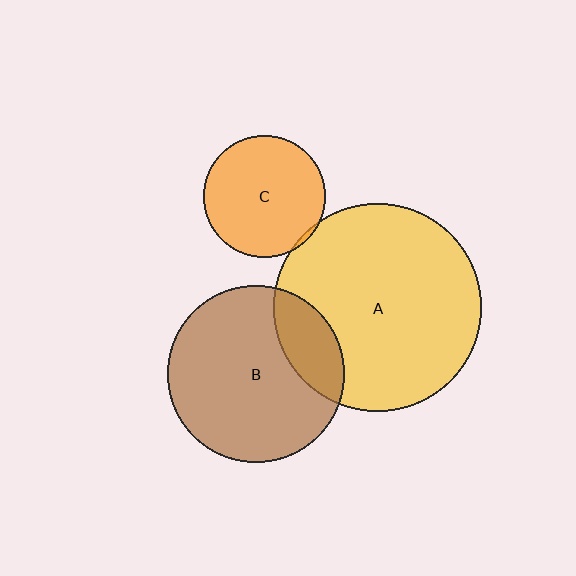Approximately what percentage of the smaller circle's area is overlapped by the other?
Approximately 20%.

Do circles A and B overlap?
Yes.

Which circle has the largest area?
Circle A (yellow).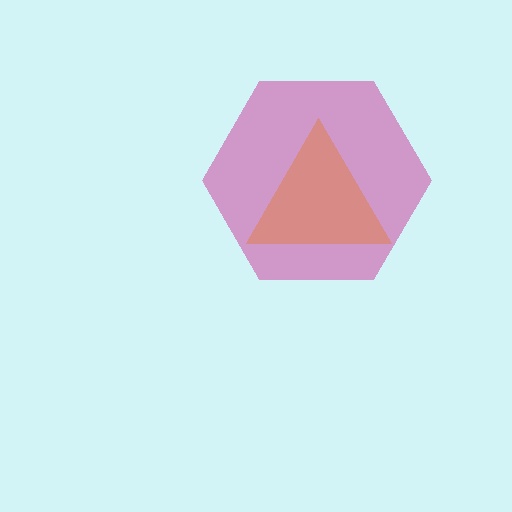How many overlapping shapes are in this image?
There are 2 overlapping shapes in the image.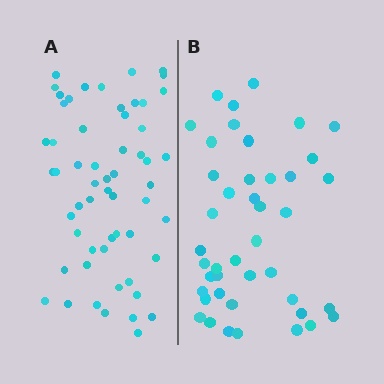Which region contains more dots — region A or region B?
Region A (the left region) has more dots.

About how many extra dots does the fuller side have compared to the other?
Region A has approximately 15 more dots than region B.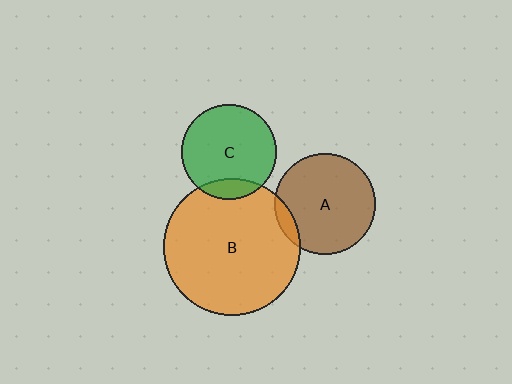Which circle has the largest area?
Circle B (orange).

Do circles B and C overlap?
Yes.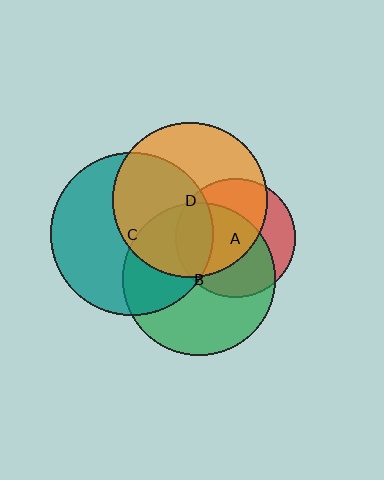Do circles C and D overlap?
Yes.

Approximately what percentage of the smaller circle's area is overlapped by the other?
Approximately 50%.